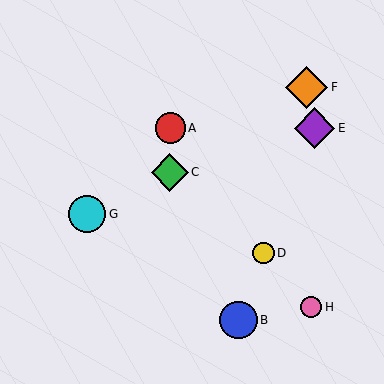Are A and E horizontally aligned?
Yes, both are at y≈128.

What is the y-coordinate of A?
Object A is at y≈128.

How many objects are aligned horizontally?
2 objects (A, E) are aligned horizontally.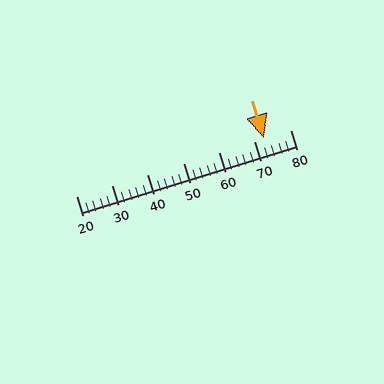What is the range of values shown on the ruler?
The ruler shows values from 20 to 80.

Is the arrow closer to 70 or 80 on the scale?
The arrow is closer to 70.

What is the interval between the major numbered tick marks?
The major tick marks are spaced 10 units apart.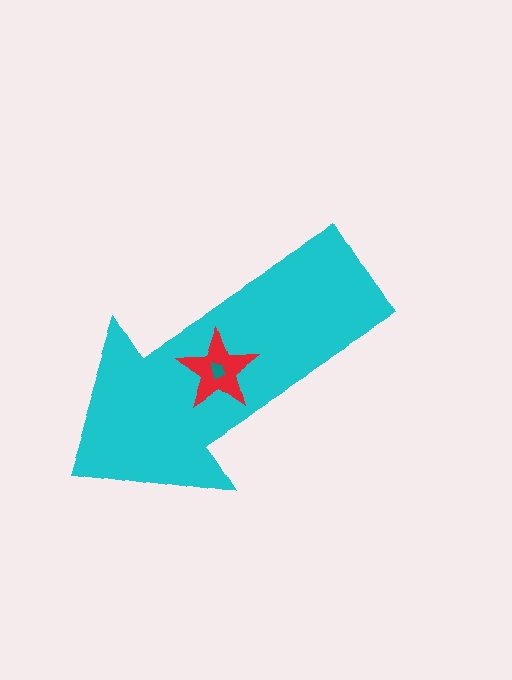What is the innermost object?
The teal trapezoid.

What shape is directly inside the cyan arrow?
The red star.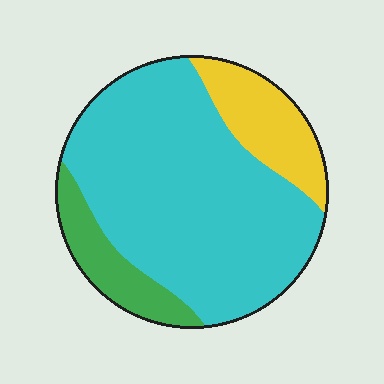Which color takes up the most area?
Cyan, at roughly 70%.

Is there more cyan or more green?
Cyan.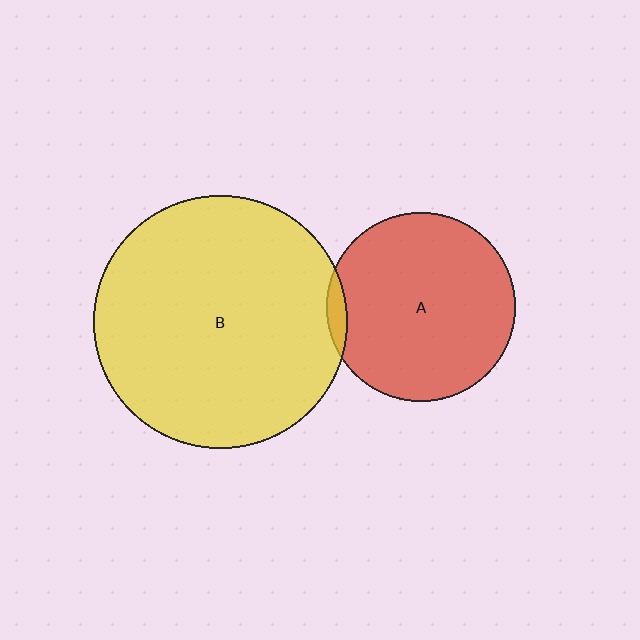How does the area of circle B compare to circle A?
Approximately 1.8 times.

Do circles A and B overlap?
Yes.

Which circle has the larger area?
Circle B (yellow).